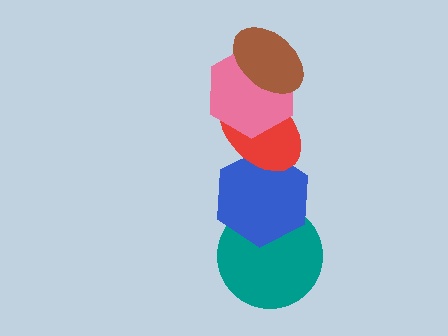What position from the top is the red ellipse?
The red ellipse is 3rd from the top.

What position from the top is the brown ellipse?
The brown ellipse is 1st from the top.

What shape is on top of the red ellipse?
The pink hexagon is on top of the red ellipse.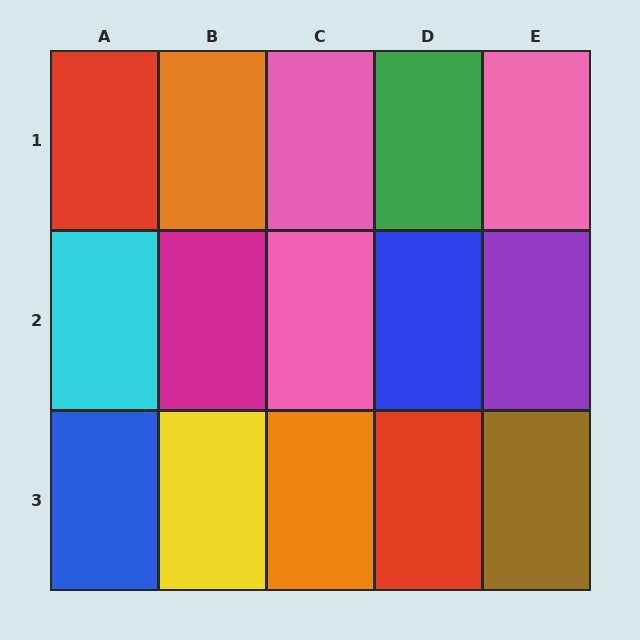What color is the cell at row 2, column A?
Cyan.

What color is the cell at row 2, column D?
Blue.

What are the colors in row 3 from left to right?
Blue, yellow, orange, red, brown.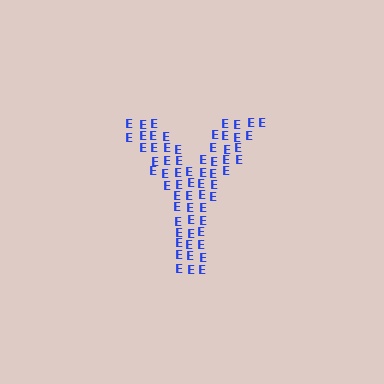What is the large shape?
The large shape is the letter Y.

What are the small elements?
The small elements are letter E's.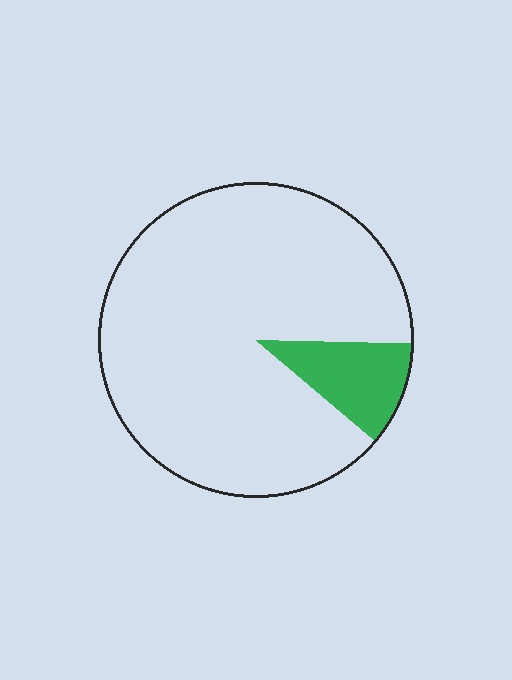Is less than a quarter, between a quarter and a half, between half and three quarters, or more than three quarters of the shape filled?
Less than a quarter.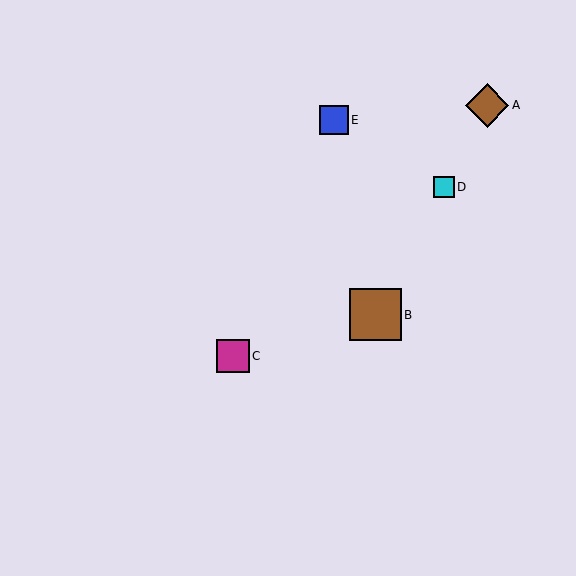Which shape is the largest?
The brown square (labeled B) is the largest.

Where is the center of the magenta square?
The center of the magenta square is at (233, 356).